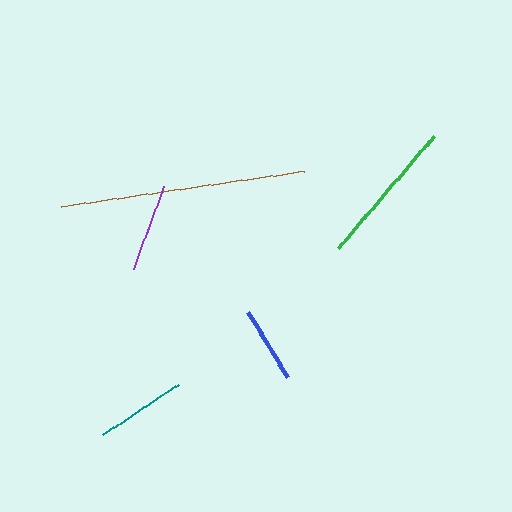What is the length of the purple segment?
The purple segment is approximately 89 pixels long.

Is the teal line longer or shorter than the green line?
The green line is longer than the teal line.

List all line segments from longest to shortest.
From longest to shortest: brown, green, teal, purple, blue.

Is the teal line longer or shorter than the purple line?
The teal line is longer than the purple line.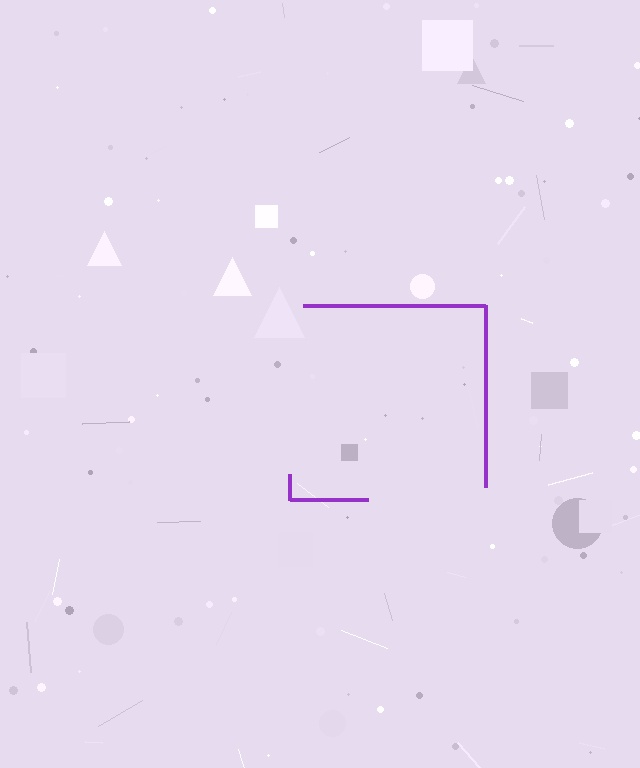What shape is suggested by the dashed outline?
The dashed outline suggests a square.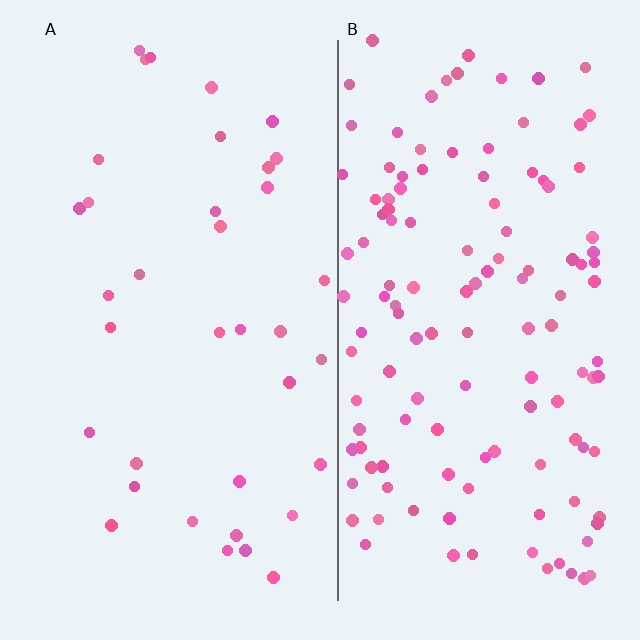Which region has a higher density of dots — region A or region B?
B (the right).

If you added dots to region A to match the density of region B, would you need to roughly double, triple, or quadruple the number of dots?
Approximately quadruple.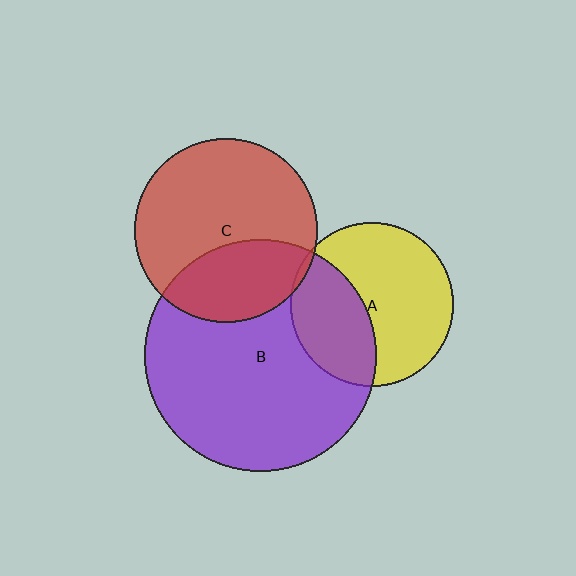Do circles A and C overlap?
Yes.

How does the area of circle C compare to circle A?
Approximately 1.3 times.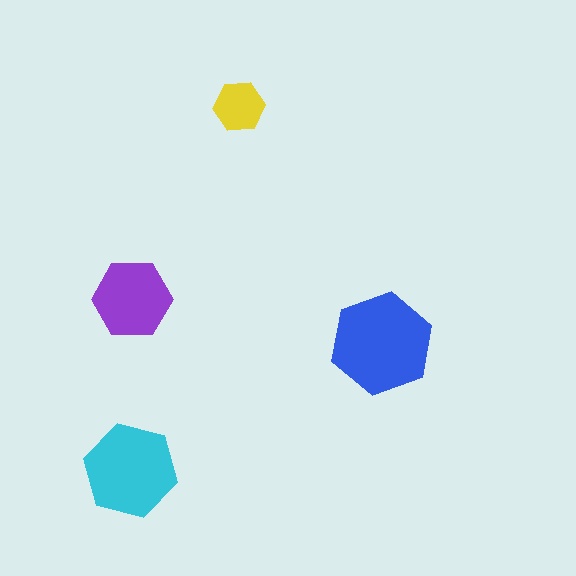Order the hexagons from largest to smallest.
the blue one, the cyan one, the purple one, the yellow one.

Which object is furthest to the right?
The blue hexagon is rightmost.